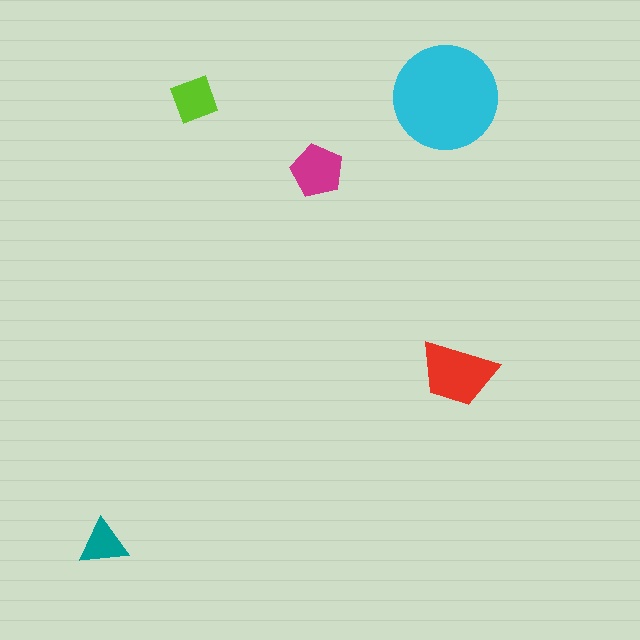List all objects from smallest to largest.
The teal triangle, the lime diamond, the magenta pentagon, the red trapezoid, the cyan circle.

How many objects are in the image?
There are 5 objects in the image.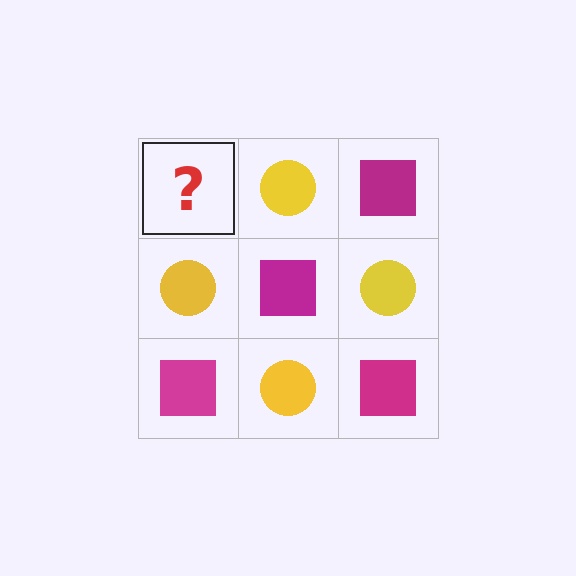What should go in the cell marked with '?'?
The missing cell should contain a magenta square.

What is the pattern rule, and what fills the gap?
The rule is that it alternates magenta square and yellow circle in a checkerboard pattern. The gap should be filled with a magenta square.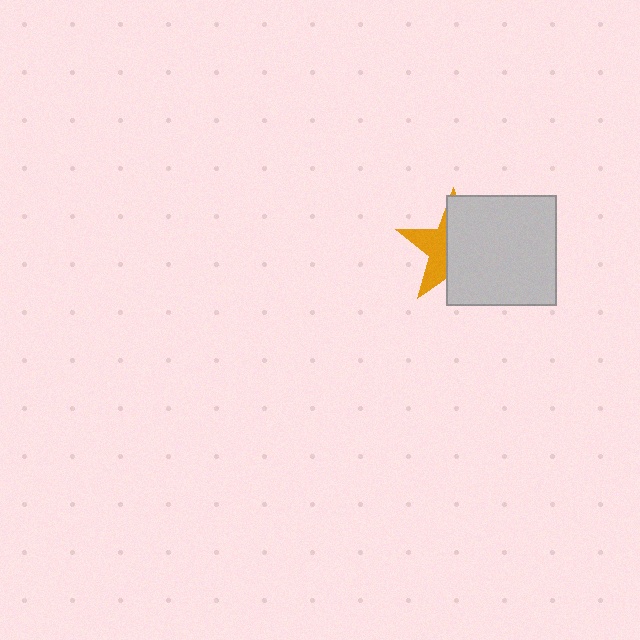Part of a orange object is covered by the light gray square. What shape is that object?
It is a star.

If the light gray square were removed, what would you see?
You would see the complete orange star.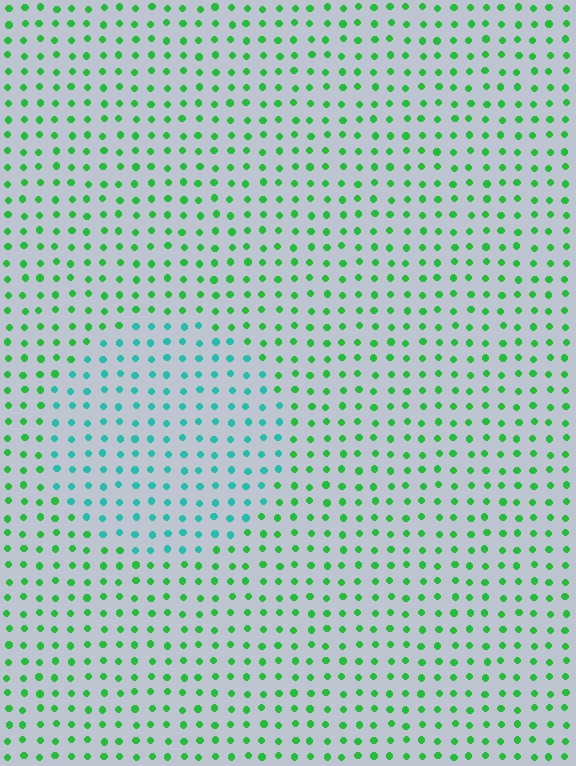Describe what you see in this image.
The image is filled with small green elements in a uniform arrangement. A circle-shaped region is visible where the elements are tinted to a slightly different hue, forming a subtle color boundary.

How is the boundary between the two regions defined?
The boundary is defined purely by a slight shift in hue (about 45 degrees). Spacing, size, and orientation are identical on both sides.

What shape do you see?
I see a circle.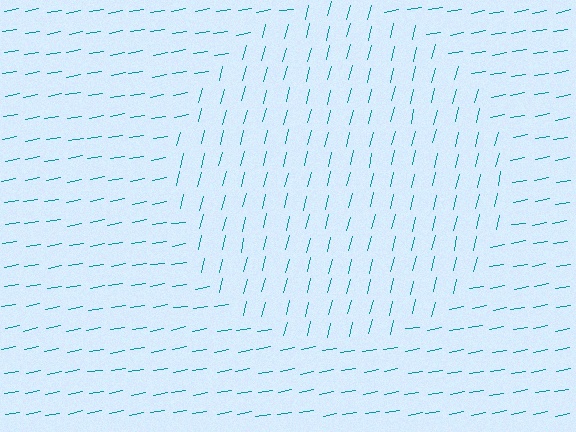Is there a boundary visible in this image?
Yes, there is a texture boundary formed by a change in line orientation.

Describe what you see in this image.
The image is filled with small teal line segments. A circle region in the image has lines oriented differently from the surrounding lines, creating a visible texture boundary.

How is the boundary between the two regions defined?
The boundary is defined purely by a change in line orientation (approximately 66 degrees difference). All lines are the same color and thickness.